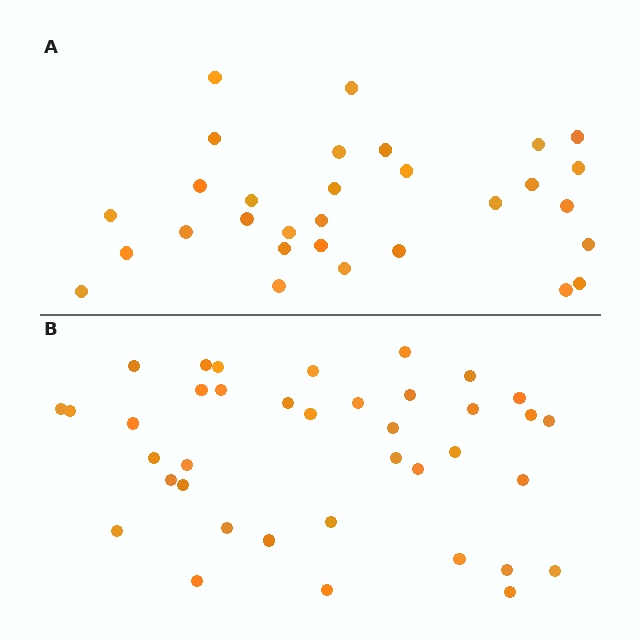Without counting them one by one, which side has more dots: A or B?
Region B (the bottom region) has more dots.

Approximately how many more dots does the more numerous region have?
Region B has roughly 8 or so more dots than region A.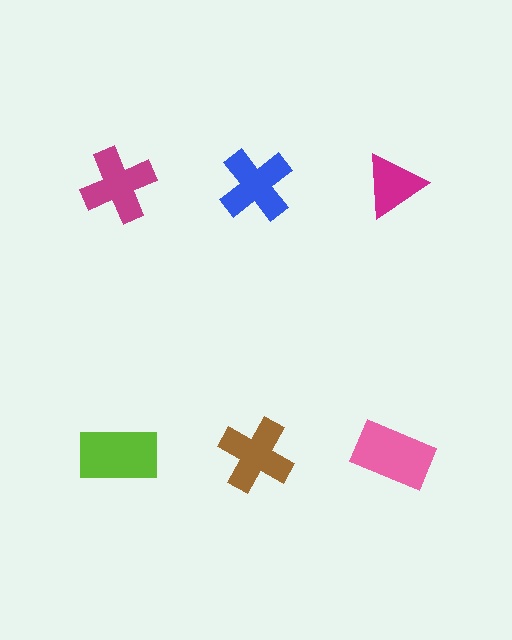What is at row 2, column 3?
A pink rectangle.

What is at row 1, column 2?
A blue cross.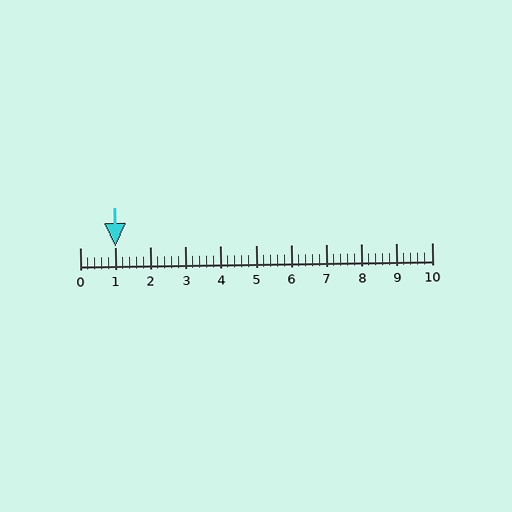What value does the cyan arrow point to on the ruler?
The cyan arrow points to approximately 1.0.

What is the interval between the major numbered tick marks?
The major tick marks are spaced 1 units apart.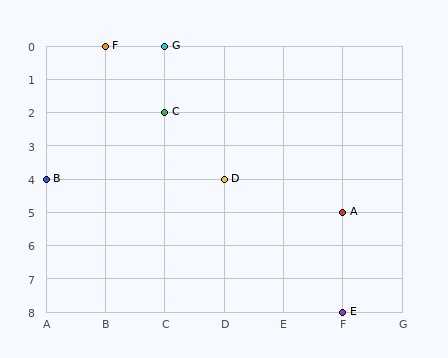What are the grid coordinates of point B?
Point B is at grid coordinates (A, 4).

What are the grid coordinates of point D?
Point D is at grid coordinates (D, 4).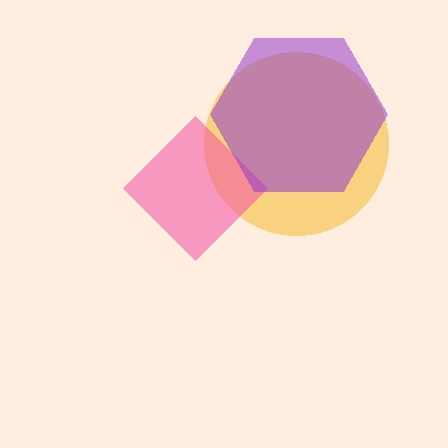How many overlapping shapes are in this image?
There are 3 overlapping shapes in the image.